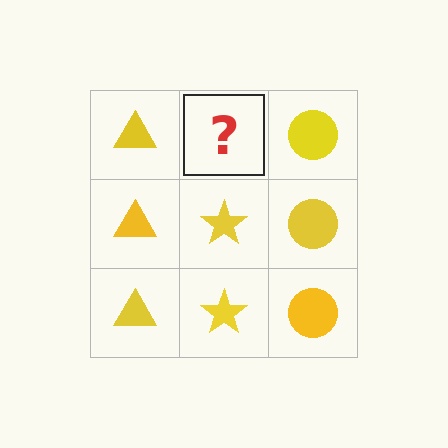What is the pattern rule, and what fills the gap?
The rule is that each column has a consistent shape. The gap should be filled with a yellow star.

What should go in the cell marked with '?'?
The missing cell should contain a yellow star.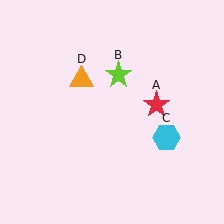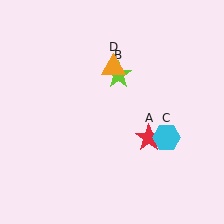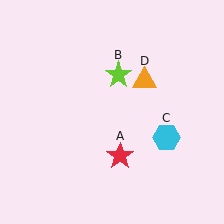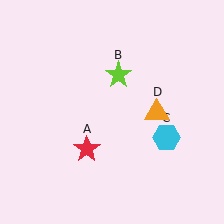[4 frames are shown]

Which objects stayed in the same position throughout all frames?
Lime star (object B) and cyan hexagon (object C) remained stationary.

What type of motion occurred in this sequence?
The red star (object A), orange triangle (object D) rotated clockwise around the center of the scene.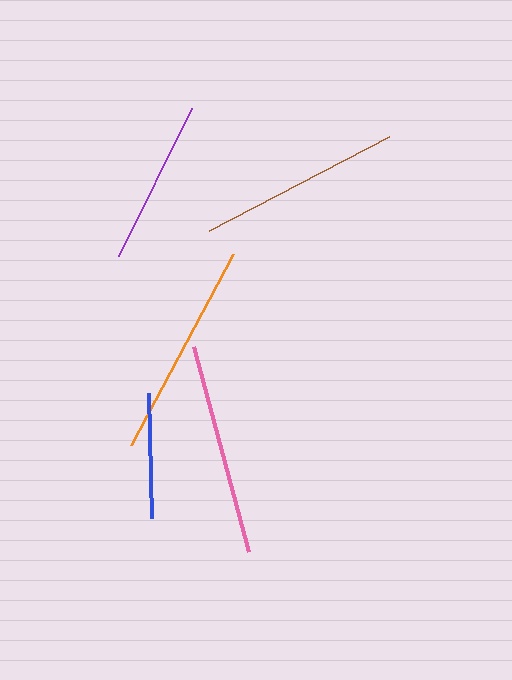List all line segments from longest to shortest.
From longest to shortest: orange, pink, brown, purple, blue.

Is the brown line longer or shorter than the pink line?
The pink line is longer than the brown line.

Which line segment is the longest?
The orange line is the longest at approximately 217 pixels.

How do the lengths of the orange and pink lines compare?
The orange and pink lines are approximately the same length.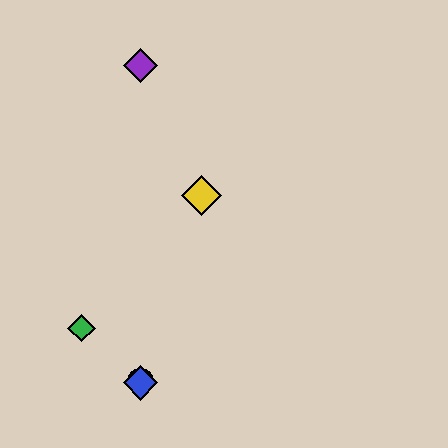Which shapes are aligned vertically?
The red circle, the blue diamond, the purple diamond are aligned vertically.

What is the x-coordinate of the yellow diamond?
The yellow diamond is at x≈202.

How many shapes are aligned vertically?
3 shapes (the red circle, the blue diamond, the purple diamond) are aligned vertically.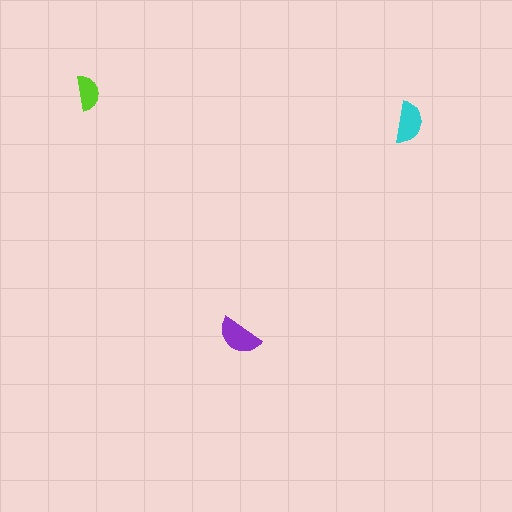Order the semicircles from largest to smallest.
the purple one, the cyan one, the lime one.